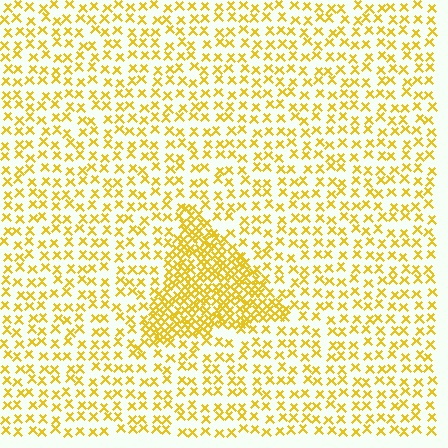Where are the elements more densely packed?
The elements are more densely packed inside the triangle boundary.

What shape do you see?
I see a triangle.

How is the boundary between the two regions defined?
The boundary is defined by a change in element density (approximately 2.5x ratio). All elements are the same color, size, and shape.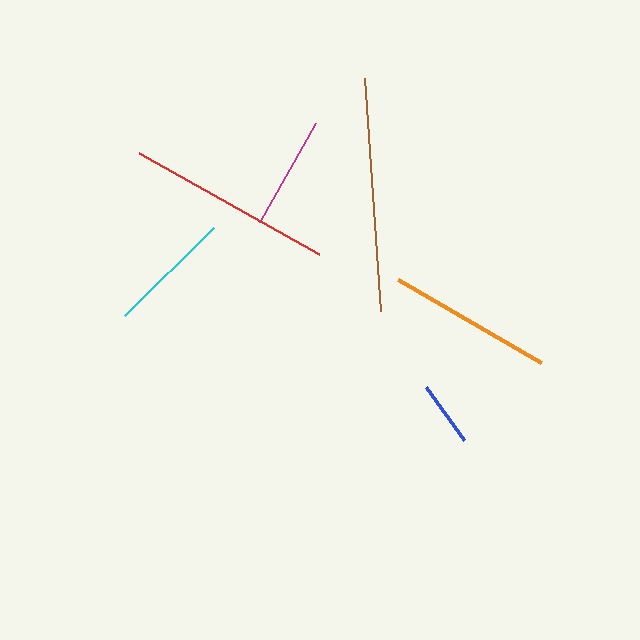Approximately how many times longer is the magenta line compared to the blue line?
The magenta line is approximately 1.7 times the length of the blue line.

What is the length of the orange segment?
The orange segment is approximately 166 pixels long.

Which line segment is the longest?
The brown line is the longest at approximately 234 pixels.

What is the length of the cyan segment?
The cyan segment is approximately 125 pixels long.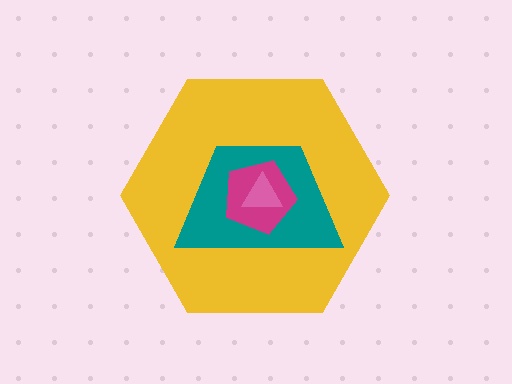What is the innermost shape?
The pink triangle.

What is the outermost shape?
The yellow hexagon.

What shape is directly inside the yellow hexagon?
The teal trapezoid.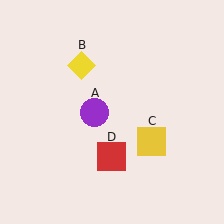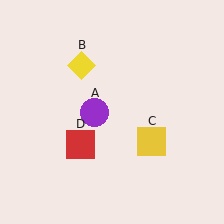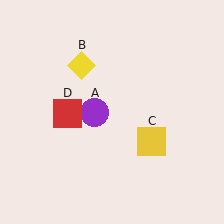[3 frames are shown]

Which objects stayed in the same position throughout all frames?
Purple circle (object A) and yellow diamond (object B) and yellow square (object C) remained stationary.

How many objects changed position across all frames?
1 object changed position: red square (object D).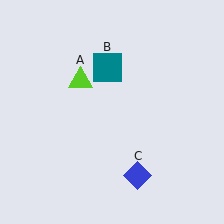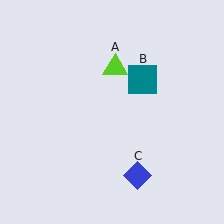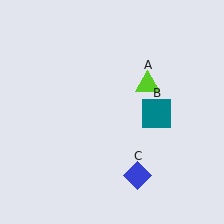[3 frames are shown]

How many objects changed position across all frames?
2 objects changed position: lime triangle (object A), teal square (object B).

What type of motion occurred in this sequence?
The lime triangle (object A), teal square (object B) rotated clockwise around the center of the scene.